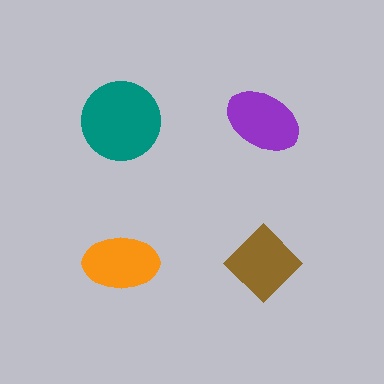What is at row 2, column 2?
A brown diamond.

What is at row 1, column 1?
A teal circle.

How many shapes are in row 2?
2 shapes.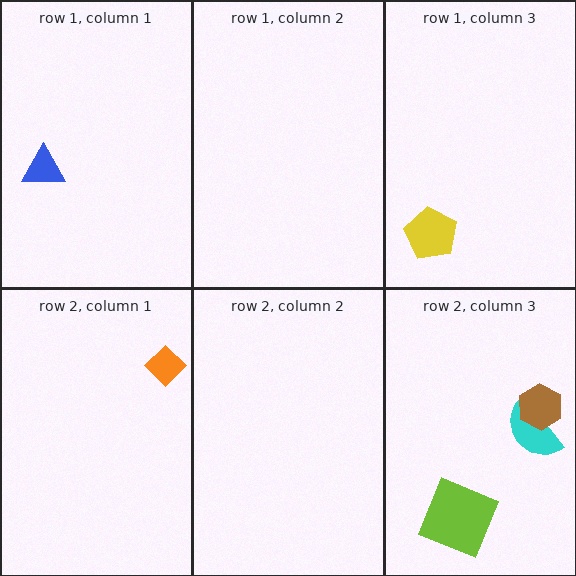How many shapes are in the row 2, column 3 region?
3.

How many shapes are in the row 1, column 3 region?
1.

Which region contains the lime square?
The row 2, column 3 region.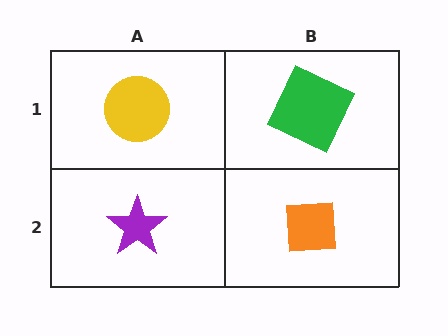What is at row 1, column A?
A yellow circle.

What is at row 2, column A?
A purple star.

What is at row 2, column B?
An orange square.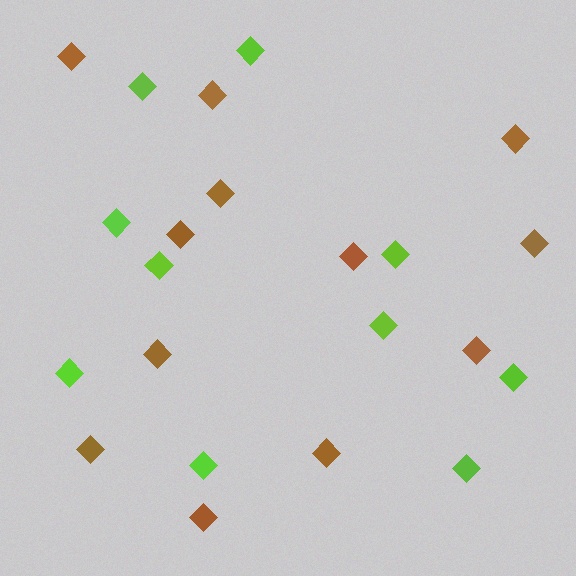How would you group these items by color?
There are 2 groups: one group of brown diamonds (12) and one group of lime diamonds (10).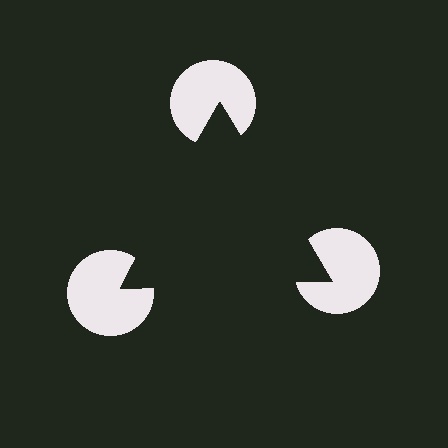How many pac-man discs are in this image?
There are 3 — one at each vertex of the illusory triangle.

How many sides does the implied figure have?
3 sides.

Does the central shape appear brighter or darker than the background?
It typically appears slightly darker than the background, even though no actual brightness change is drawn.